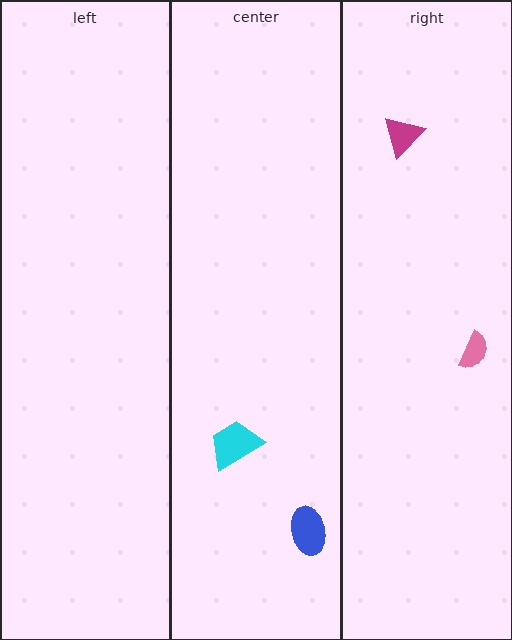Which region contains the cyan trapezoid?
The center region.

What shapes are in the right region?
The magenta triangle, the pink semicircle.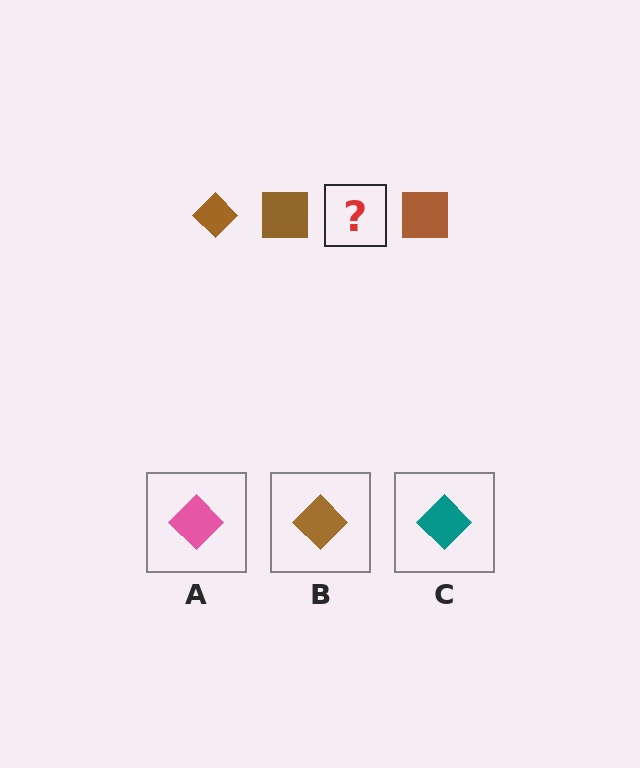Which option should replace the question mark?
Option B.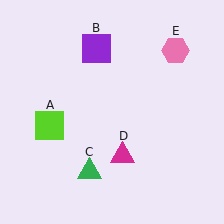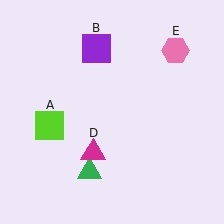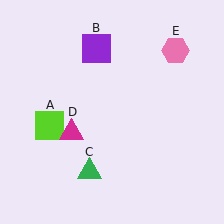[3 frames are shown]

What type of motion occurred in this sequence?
The magenta triangle (object D) rotated clockwise around the center of the scene.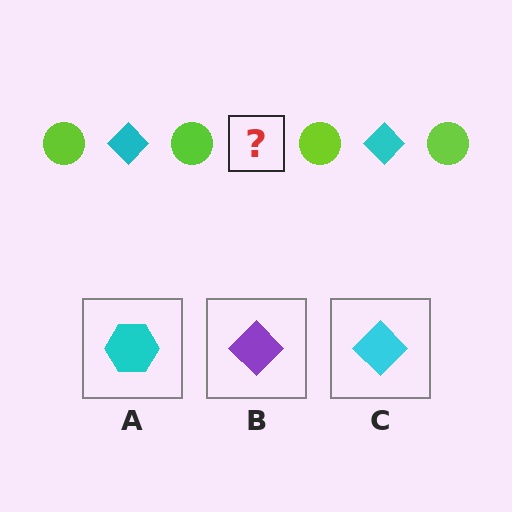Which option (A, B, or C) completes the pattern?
C.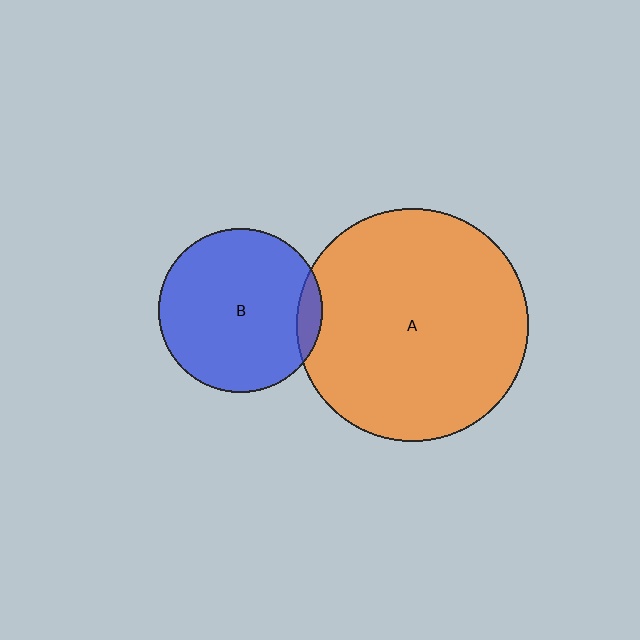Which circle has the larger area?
Circle A (orange).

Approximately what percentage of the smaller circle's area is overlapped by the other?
Approximately 10%.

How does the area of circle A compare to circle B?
Approximately 2.0 times.